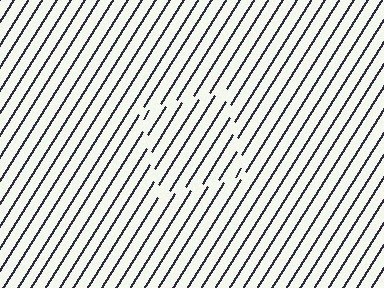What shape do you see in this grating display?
An illusory square. The interior of the shape contains the same grating, shifted by half a period — the contour is defined by the phase discontinuity where line-ends from the inner and outer gratings abut.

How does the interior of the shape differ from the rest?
The interior of the shape contains the same grating, shifted by half a period — the contour is defined by the phase discontinuity where line-ends from the inner and outer gratings abut.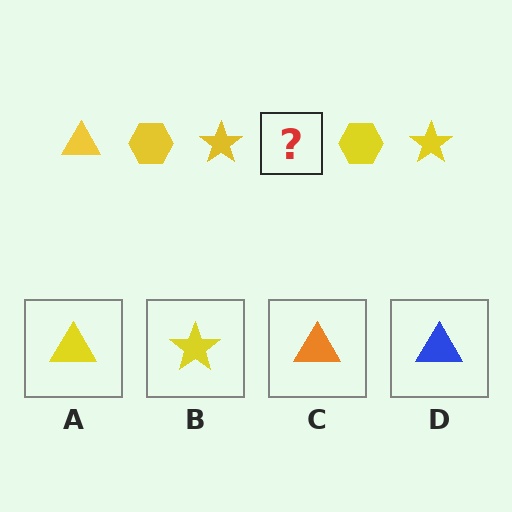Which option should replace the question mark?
Option A.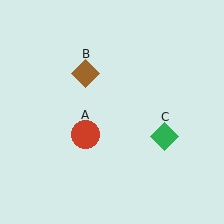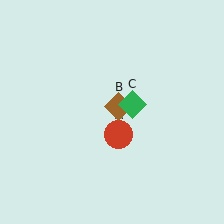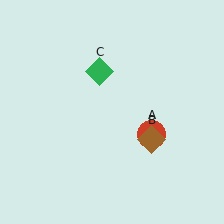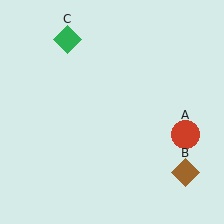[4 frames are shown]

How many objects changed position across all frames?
3 objects changed position: red circle (object A), brown diamond (object B), green diamond (object C).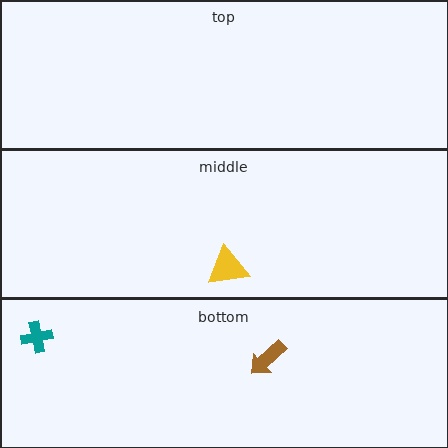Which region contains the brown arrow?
The bottom region.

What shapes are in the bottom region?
The brown arrow, the teal cross.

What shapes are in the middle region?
The yellow triangle.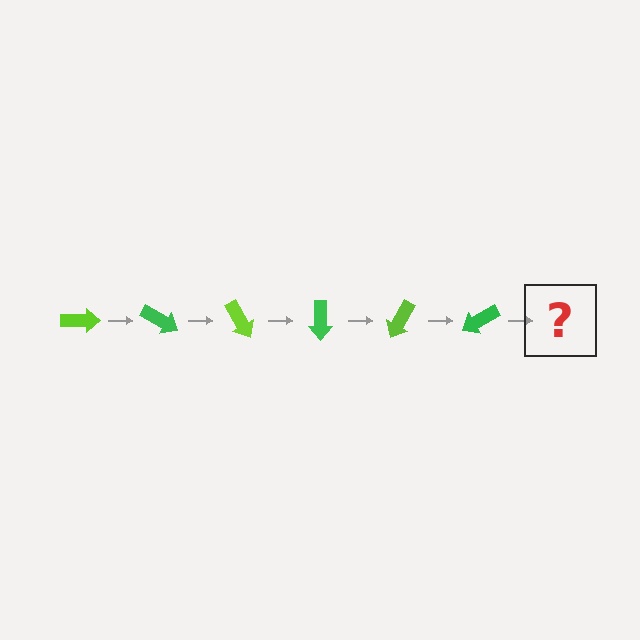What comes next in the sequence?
The next element should be a lime arrow, rotated 180 degrees from the start.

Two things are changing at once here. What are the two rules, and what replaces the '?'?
The two rules are that it rotates 30 degrees each step and the color cycles through lime and green. The '?' should be a lime arrow, rotated 180 degrees from the start.